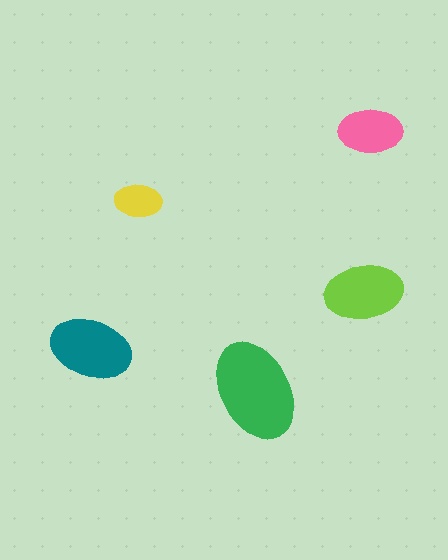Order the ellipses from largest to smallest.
the green one, the teal one, the lime one, the pink one, the yellow one.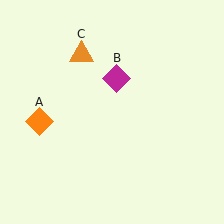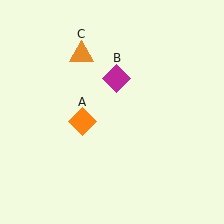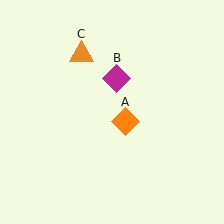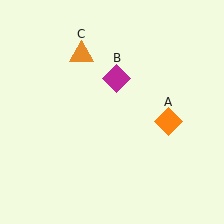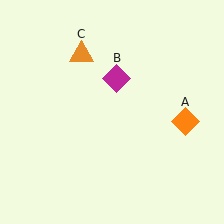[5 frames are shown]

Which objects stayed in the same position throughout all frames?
Magenta diamond (object B) and orange triangle (object C) remained stationary.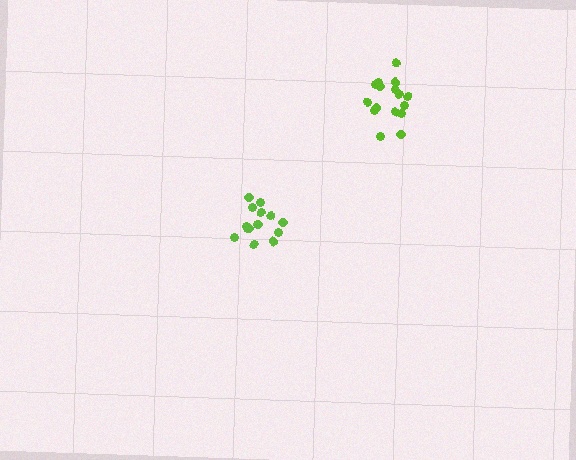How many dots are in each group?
Group 1: 15 dots, Group 2: 17 dots (32 total).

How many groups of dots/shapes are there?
There are 2 groups.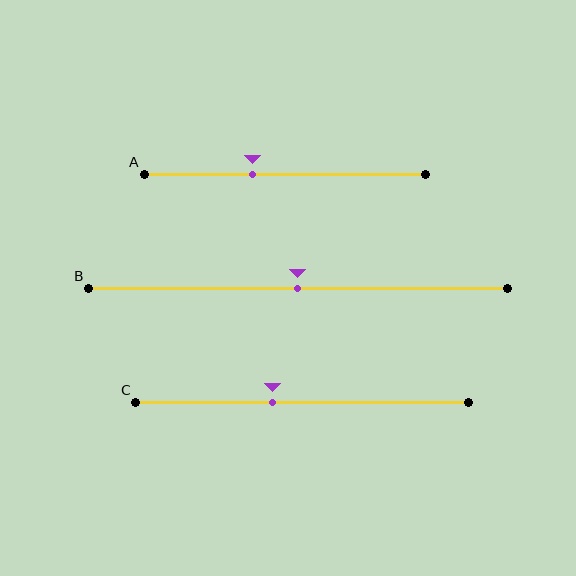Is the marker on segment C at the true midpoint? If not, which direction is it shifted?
No, the marker on segment C is shifted to the left by about 9% of the segment length.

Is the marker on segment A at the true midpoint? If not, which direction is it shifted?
No, the marker on segment A is shifted to the left by about 11% of the segment length.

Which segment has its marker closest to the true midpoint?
Segment B has its marker closest to the true midpoint.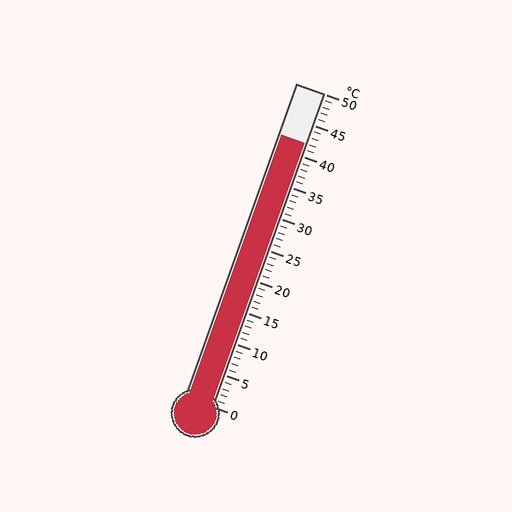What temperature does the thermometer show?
The thermometer shows approximately 42°C.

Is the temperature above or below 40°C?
The temperature is above 40°C.